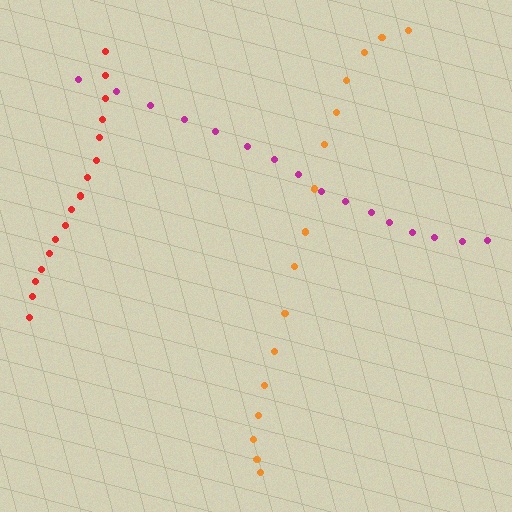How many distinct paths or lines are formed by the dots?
There are 3 distinct paths.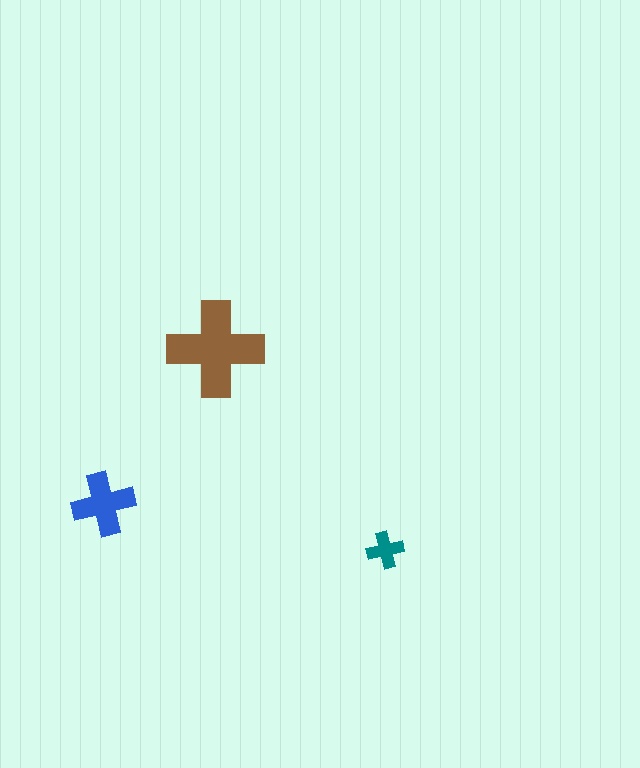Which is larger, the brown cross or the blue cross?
The brown one.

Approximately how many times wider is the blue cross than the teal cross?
About 1.5 times wider.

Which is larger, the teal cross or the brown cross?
The brown one.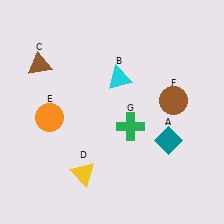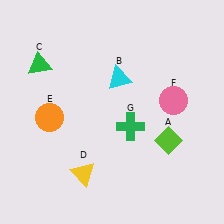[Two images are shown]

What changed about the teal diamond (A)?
In Image 1, A is teal. In Image 2, it changed to lime.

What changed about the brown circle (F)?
In Image 1, F is brown. In Image 2, it changed to pink.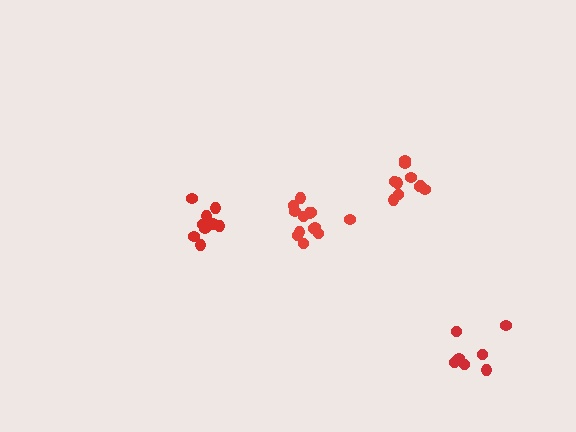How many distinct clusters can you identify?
There are 4 distinct clusters.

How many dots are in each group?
Group 1: 13 dots, Group 2: 9 dots, Group 3: 10 dots, Group 4: 7 dots (39 total).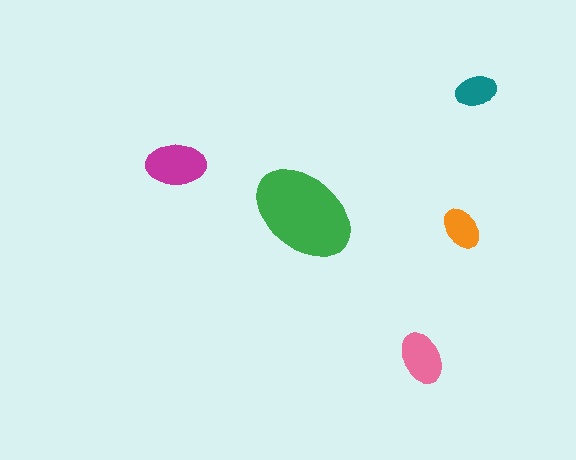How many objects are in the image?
There are 5 objects in the image.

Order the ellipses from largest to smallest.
the green one, the magenta one, the pink one, the orange one, the teal one.